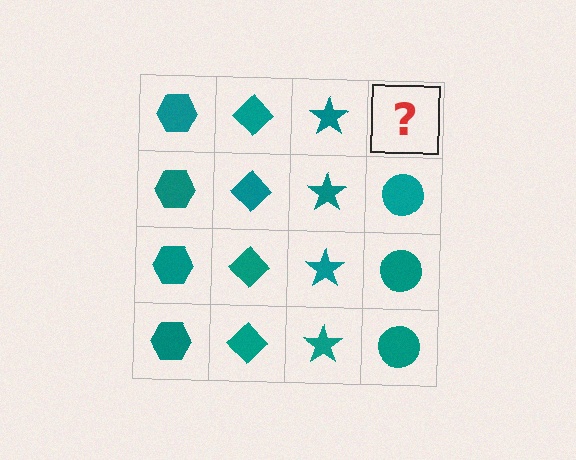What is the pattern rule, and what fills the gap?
The rule is that each column has a consistent shape. The gap should be filled with a teal circle.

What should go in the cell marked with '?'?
The missing cell should contain a teal circle.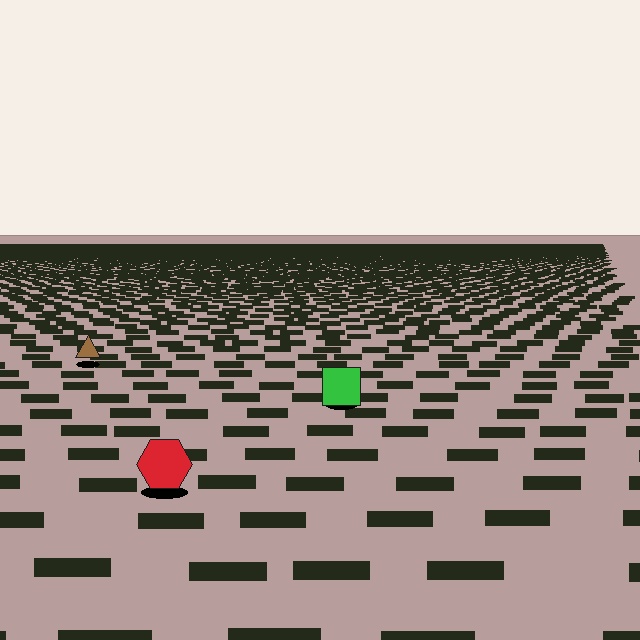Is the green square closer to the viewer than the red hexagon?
No. The red hexagon is closer — you can tell from the texture gradient: the ground texture is coarser near it.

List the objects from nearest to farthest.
From nearest to farthest: the red hexagon, the green square, the brown triangle.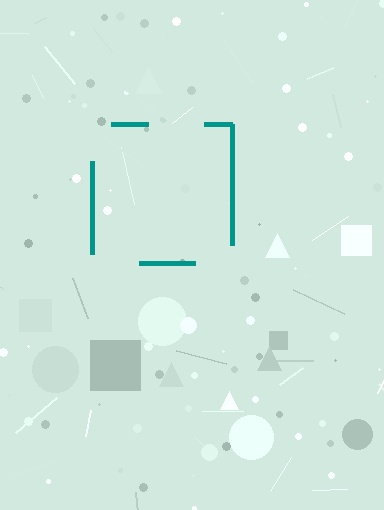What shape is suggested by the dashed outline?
The dashed outline suggests a square.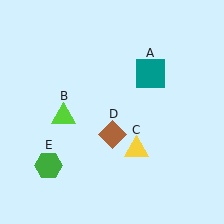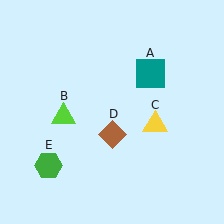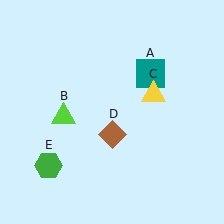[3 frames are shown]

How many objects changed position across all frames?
1 object changed position: yellow triangle (object C).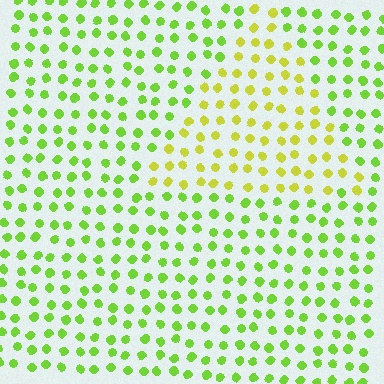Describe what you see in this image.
The image is filled with small lime elements in a uniform arrangement. A triangle-shaped region is visible where the elements are tinted to a slightly different hue, forming a subtle color boundary.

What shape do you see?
I see a triangle.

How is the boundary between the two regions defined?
The boundary is defined purely by a slight shift in hue (about 33 degrees). Spacing, size, and orientation are identical on both sides.